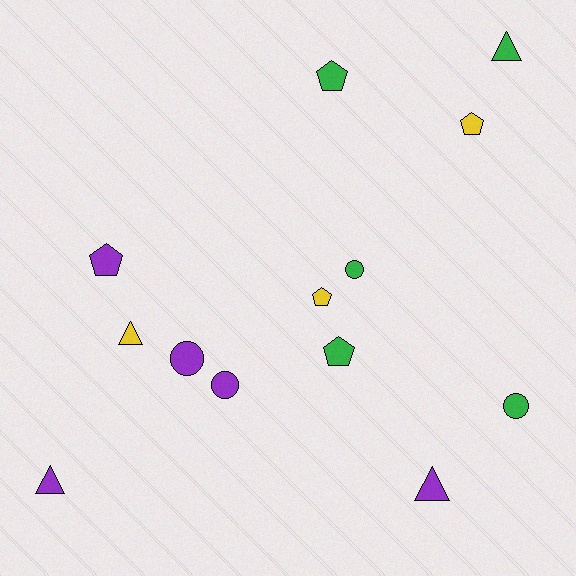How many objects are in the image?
There are 13 objects.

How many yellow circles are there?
There are no yellow circles.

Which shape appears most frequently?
Pentagon, with 5 objects.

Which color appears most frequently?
Purple, with 5 objects.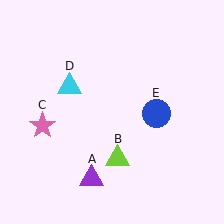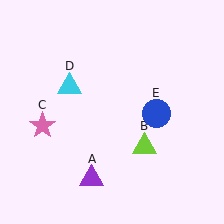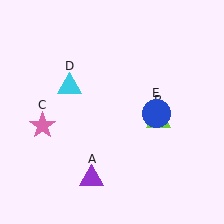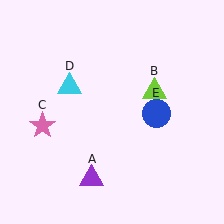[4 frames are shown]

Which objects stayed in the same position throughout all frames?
Purple triangle (object A) and pink star (object C) and cyan triangle (object D) and blue circle (object E) remained stationary.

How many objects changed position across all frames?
1 object changed position: lime triangle (object B).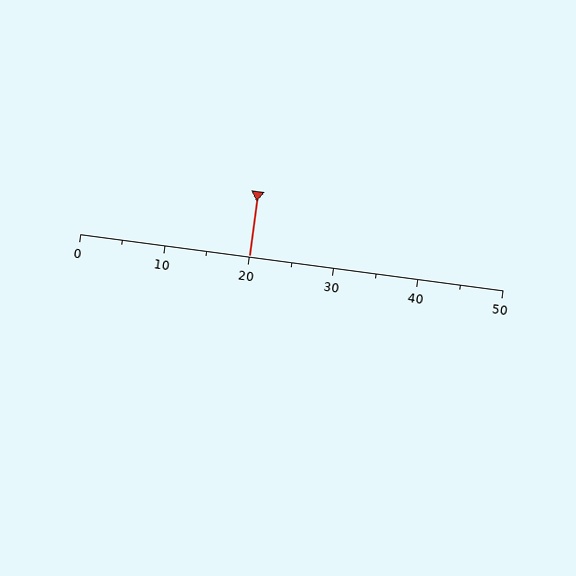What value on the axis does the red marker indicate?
The marker indicates approximately 20.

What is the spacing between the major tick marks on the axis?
The major ticks are spaced 10 apart.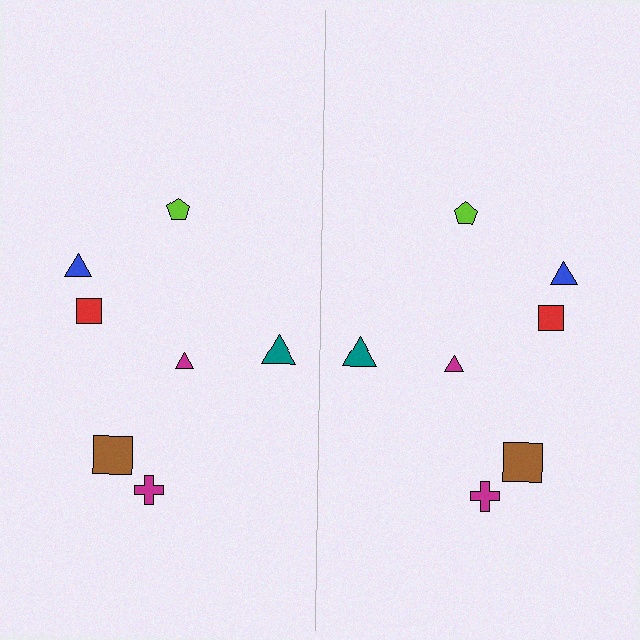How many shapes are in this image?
There are 14 shapes in this image.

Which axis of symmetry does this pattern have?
The pattern has a vertical axis of symmetry running through the center of the image.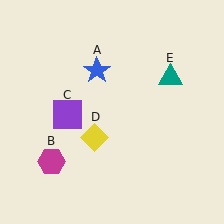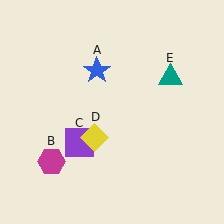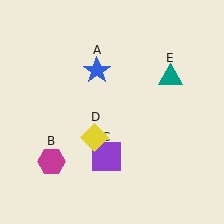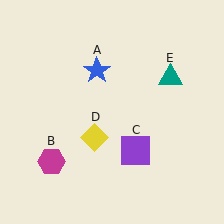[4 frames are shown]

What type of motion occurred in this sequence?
The purple square (object C) rotated counterclockwise around the center of the scene.